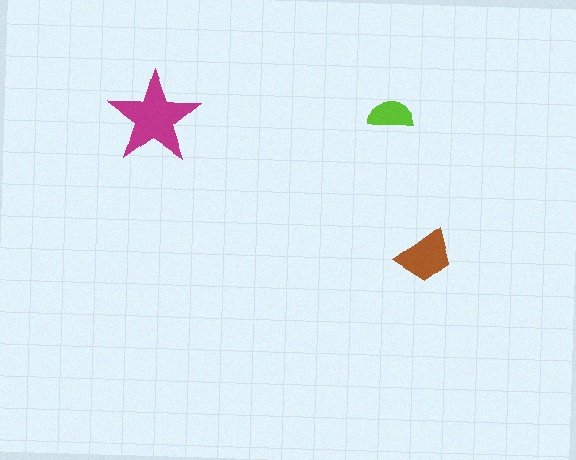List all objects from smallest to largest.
The lime semicircle, the brown trapezoid, the magenta star.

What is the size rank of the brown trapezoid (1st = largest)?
2nd.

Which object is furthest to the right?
The brown trapezoid is rightmost.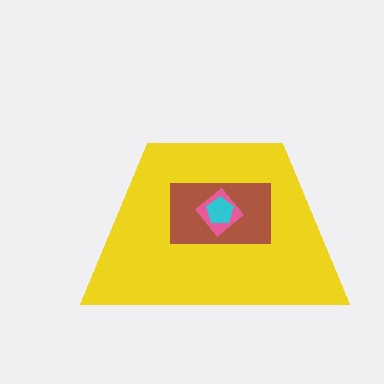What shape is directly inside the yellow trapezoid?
The brown rectangle.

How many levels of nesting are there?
4.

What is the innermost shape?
The cyan pentagon.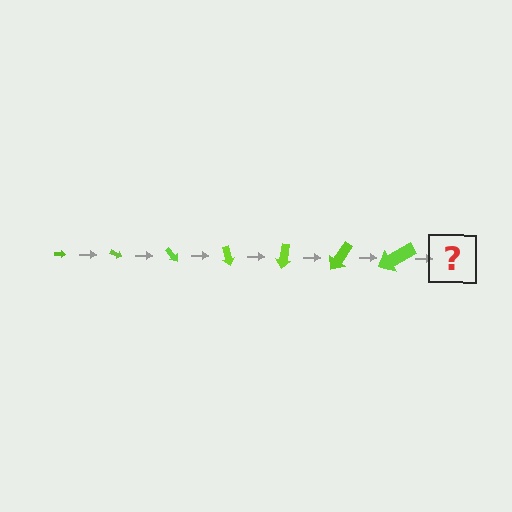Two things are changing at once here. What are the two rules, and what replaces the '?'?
The two rules are that the arrow grows larger each step and it rotates 25 degrees each step. The '?' should be an arrow, larger than the previous one and rotated 175 degrees from the start.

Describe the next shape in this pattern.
It should be an arrow, larger than the previous one and rotated 175 degrees from the start.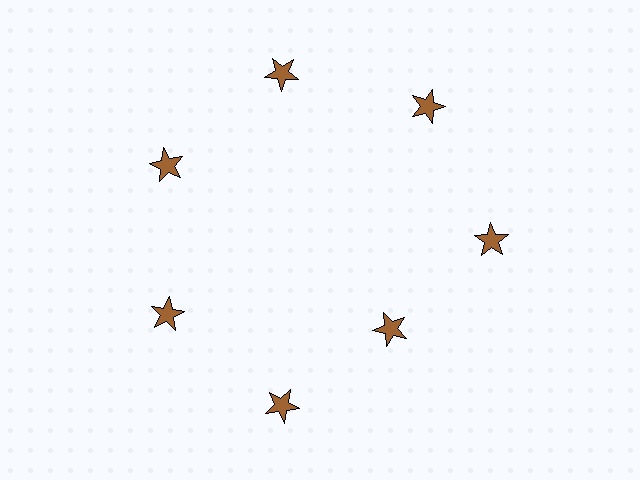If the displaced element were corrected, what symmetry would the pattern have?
It would have 7-fold rotational symmetry — the pattern would map onto itself every 51 degrees.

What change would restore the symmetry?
The symmetry would be restored by moving it outward, back onto the ring so that all 7 stars sit at equal angles and equal distance from the center.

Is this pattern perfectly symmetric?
No. The 7 brown stars are arranged in a ring, but one element near the 5 o'clock position is pulled inward toward the center, breaking the 7-fold rotational symmetry.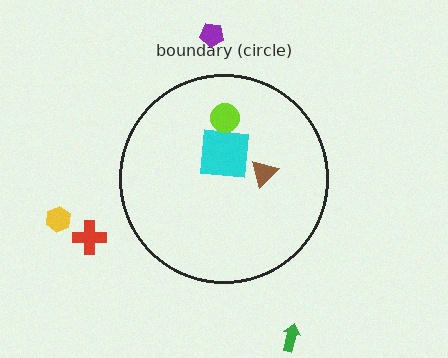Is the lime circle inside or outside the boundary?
Inside.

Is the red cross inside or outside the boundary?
Outside.